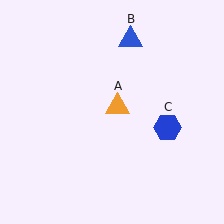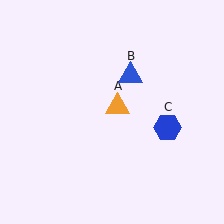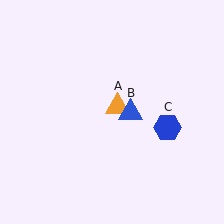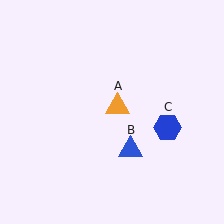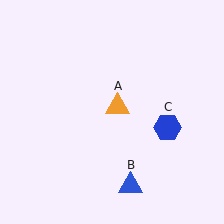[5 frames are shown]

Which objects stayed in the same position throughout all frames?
Orange triangle (object A) and blue hexagon (object C) remained stationary.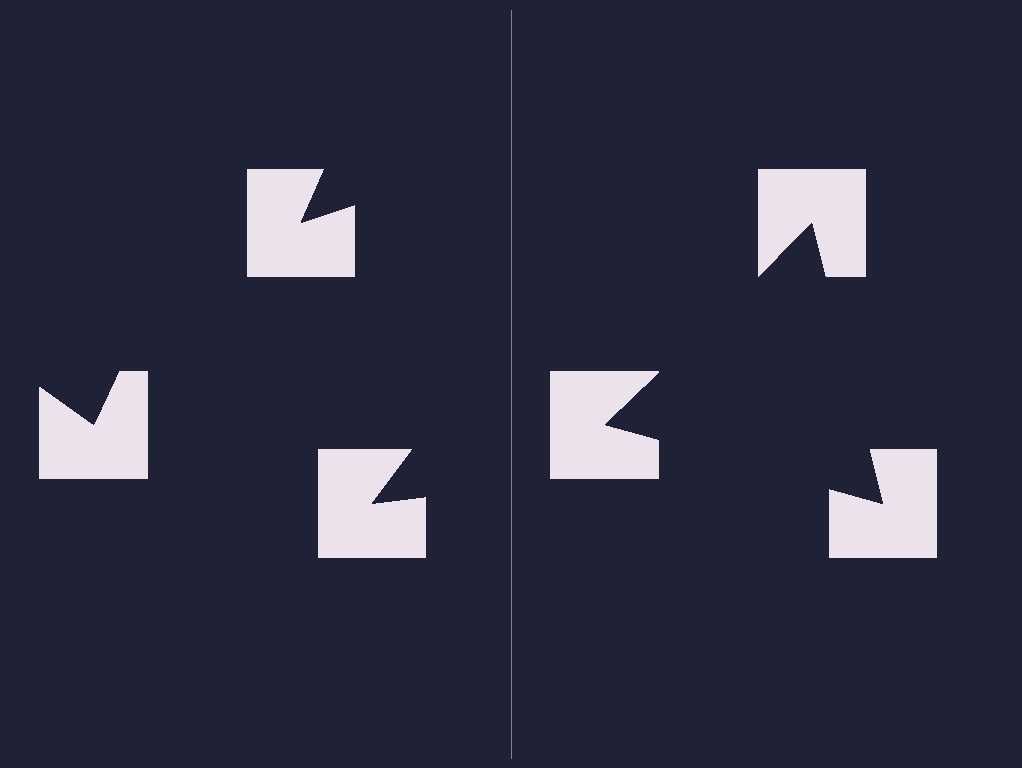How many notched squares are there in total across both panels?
6 — 3 on each side.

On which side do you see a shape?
An illusory triangle appears on the right side. On the left side the wedge cuts are rotated, so no coherent shape forms.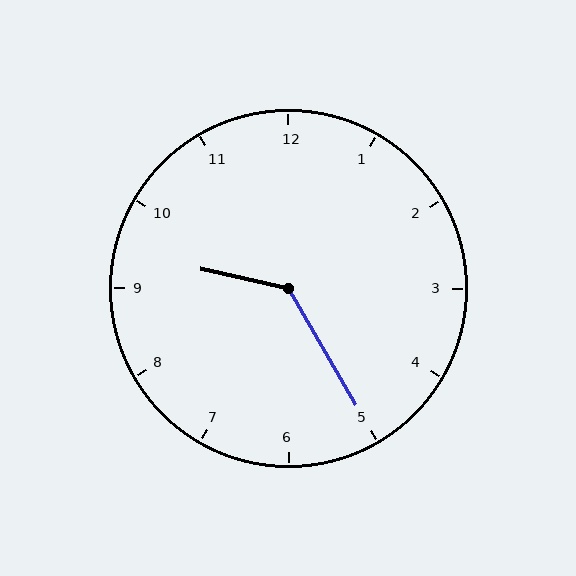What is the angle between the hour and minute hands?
Approximately 132 degrees.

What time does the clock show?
9:25.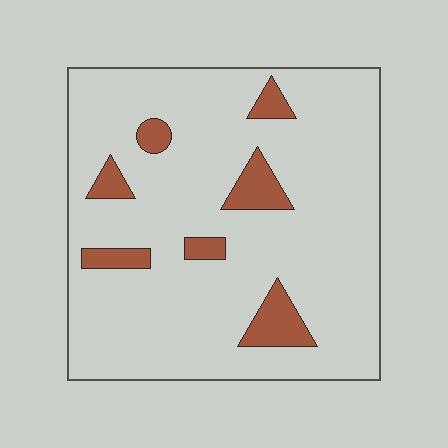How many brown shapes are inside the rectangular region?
7.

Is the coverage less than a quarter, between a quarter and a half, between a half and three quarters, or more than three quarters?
Less than a quarter.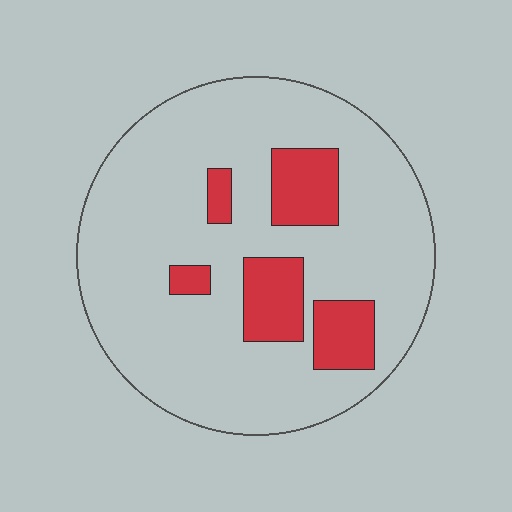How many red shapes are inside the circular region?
5.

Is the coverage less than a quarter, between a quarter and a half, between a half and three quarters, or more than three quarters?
Less than a quarter.